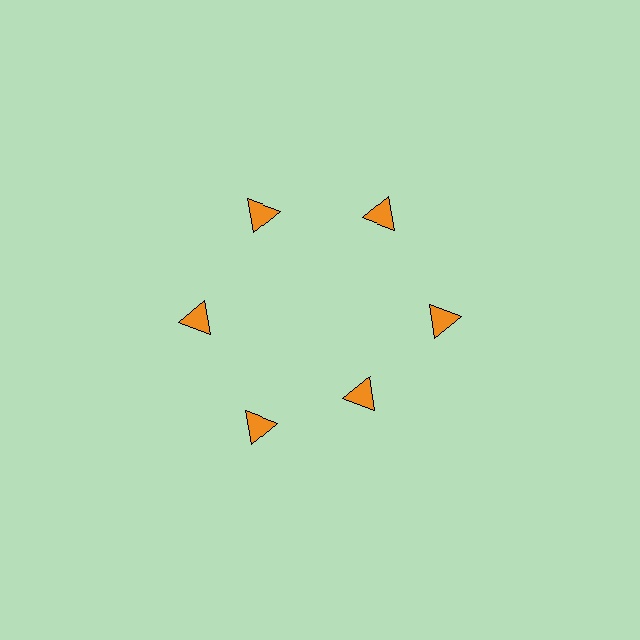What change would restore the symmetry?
The symmetry would be restored by moving it outward, back onto the ring so that all 6 triangles sit at equal angles and equal distance from the center.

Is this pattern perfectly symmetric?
No. The 6 orange triangles are arranged in a ring, but one element near the 5 o'clock position is pulled inward toward the center, breaking the 6-fold rotational symmetry.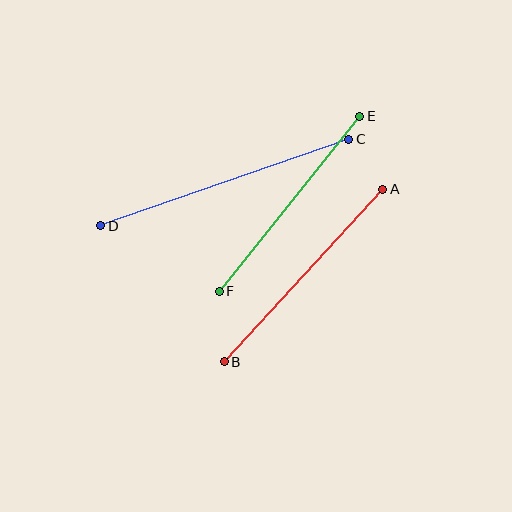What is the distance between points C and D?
The distance is approximately 263 pixels.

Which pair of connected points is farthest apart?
Points C and D are farthest apart.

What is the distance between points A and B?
The distance is approximately 234 pixels.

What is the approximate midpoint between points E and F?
The midpoint is at approximately (290, 204) pixels.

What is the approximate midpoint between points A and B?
The midpoint is at approximately (304, 276) pixels.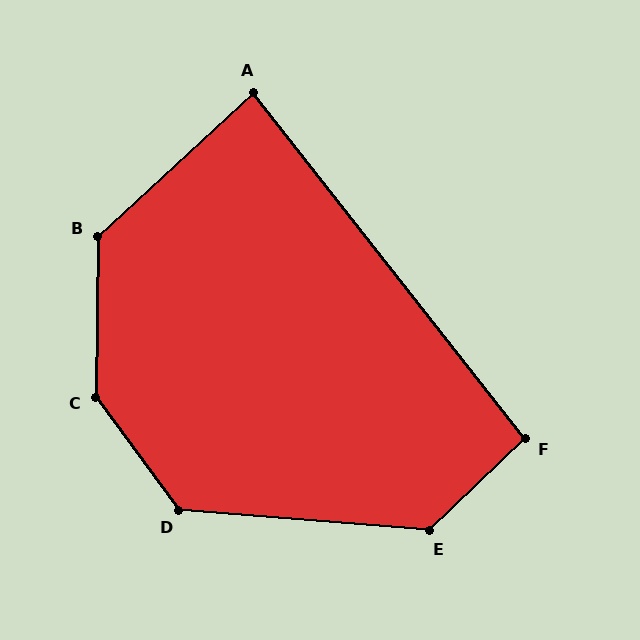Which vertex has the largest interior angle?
C, at approximately 143 degrees.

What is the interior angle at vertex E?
Approximately 132 degrees (obtuse).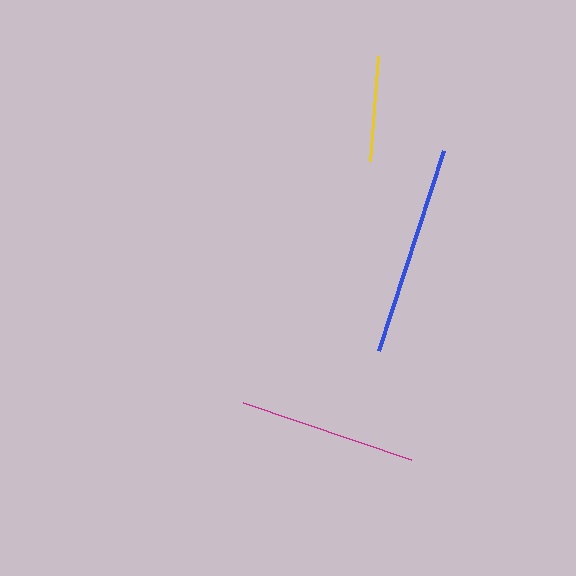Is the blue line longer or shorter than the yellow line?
The blue line is longer than the yellow line.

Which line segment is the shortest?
The yellow line is the shortest at approximately 106 pixels.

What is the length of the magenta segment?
The magenta segment is approximately 177 pixels long.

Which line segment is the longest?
The blue line is the longest at approximately 211 pixels.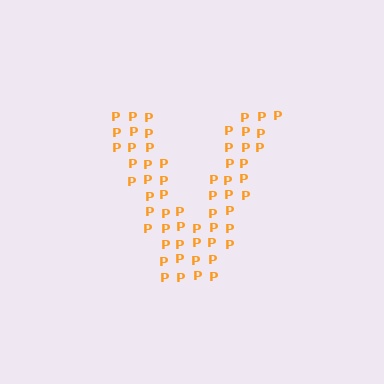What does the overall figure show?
The overall figure shows the letter V.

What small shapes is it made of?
It is made of small letter P's.